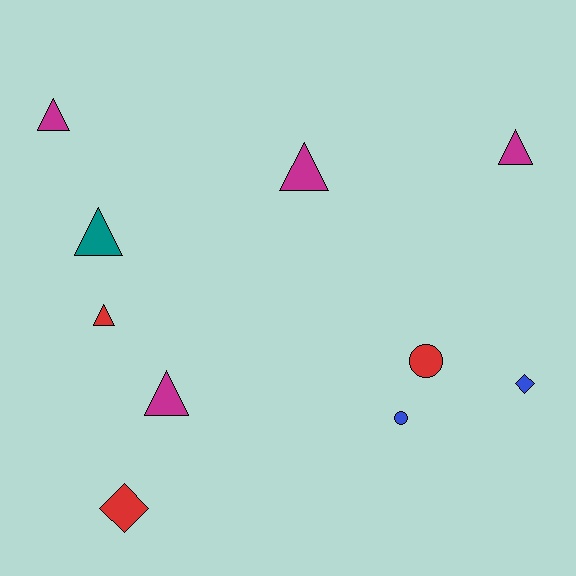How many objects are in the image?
There are 10 objects.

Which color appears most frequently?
Magenta, with 4 objects.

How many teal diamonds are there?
There are no teal diamonds.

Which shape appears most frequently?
Triangle, with 6 objects.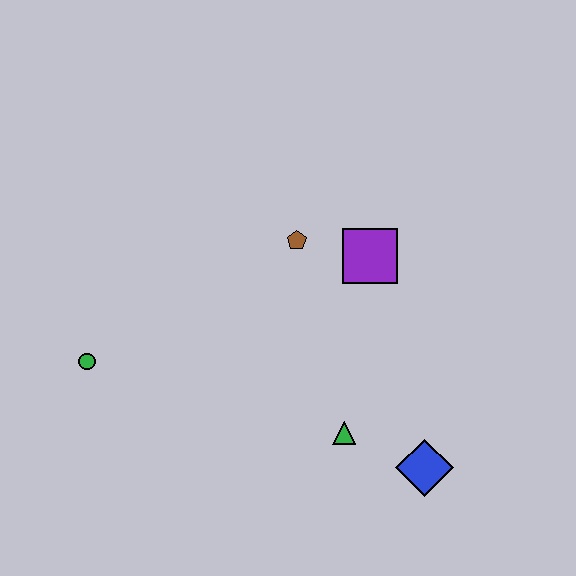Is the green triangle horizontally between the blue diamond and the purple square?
No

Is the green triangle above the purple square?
No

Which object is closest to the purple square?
The brown pentagon is closest to the purple square.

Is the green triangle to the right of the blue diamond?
No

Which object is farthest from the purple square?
The green circle is farthest from the purple square.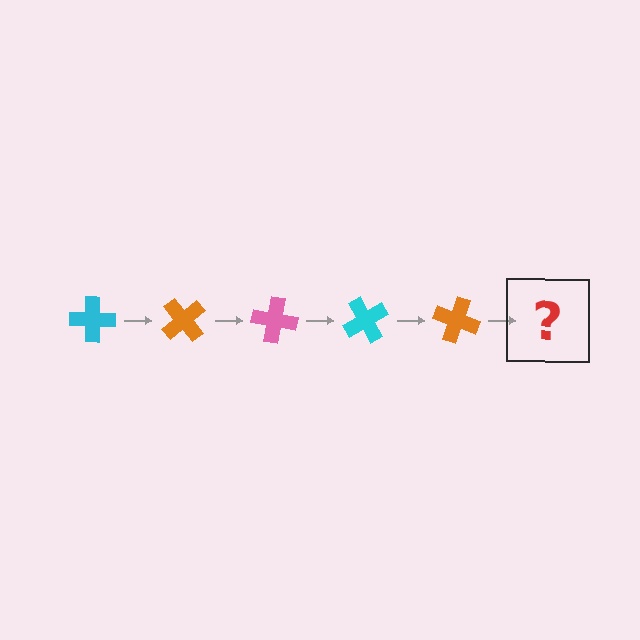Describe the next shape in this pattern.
It should be a pink cross, rotated 250 degrees from the start.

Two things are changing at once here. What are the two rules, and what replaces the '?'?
The two rules are that it rotates 50 degrees each step and the color cycles through cyan, orange, and pink. The '?' should be a pink cross, rotated 250 degrees from the start.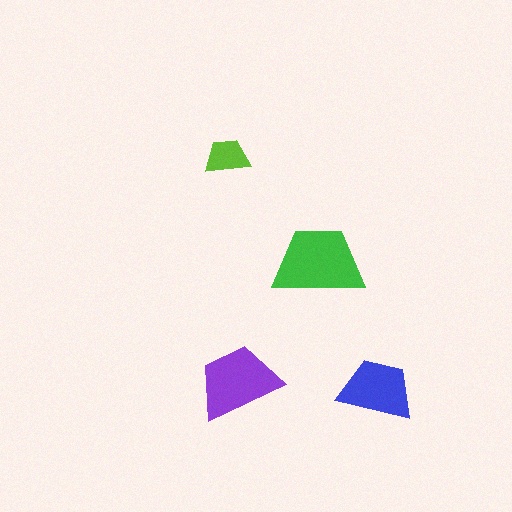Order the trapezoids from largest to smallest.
the green one, the purple one, the blue one, the lime one.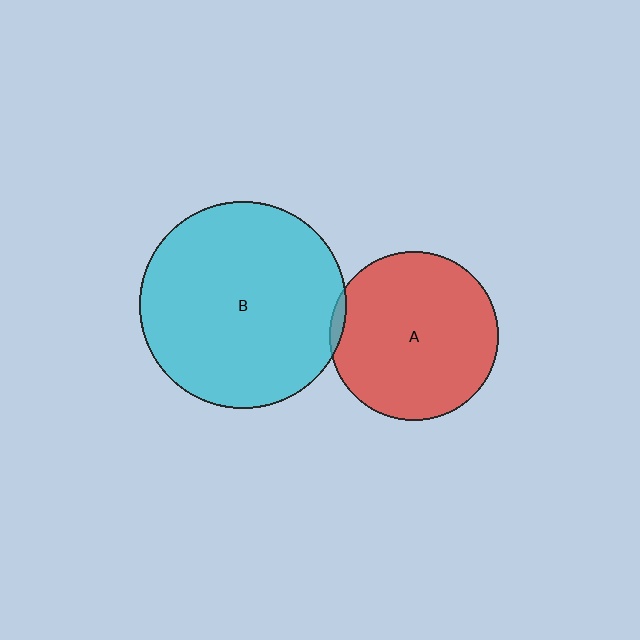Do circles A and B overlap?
Yes.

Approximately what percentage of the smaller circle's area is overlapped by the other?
Approximately 5%.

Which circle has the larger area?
Circle B (cyan).